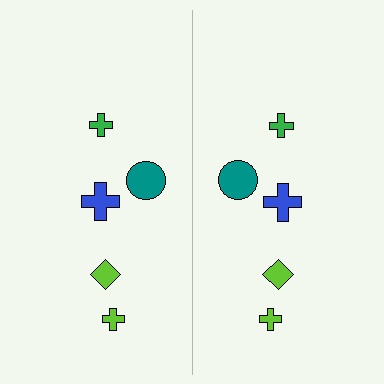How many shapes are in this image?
There are 10 shapes in this image.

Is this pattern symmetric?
Yes, this pattern has bilateral (reflection) symmetry.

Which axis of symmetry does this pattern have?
The pattern has a vertical axis of symmetry running through the center of the image.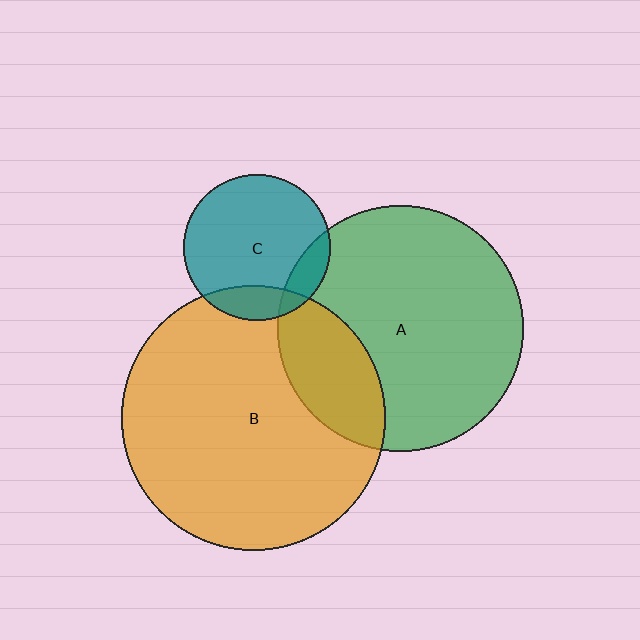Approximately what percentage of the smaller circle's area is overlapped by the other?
Approximately 15%.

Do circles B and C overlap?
Yes.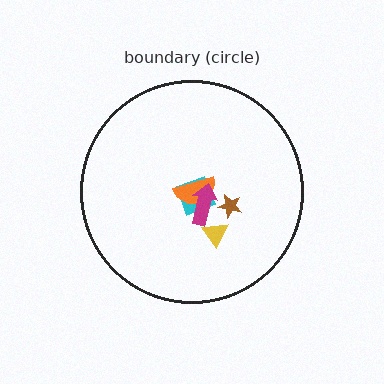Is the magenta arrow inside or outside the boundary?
Inside.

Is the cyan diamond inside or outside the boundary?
Inside.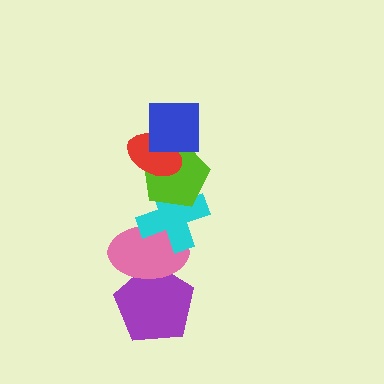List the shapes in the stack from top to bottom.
From top to bottom: the blue square, the red ellipse, the lime pentagon, the cyan cross, the pink ellipse, the purple pentagon.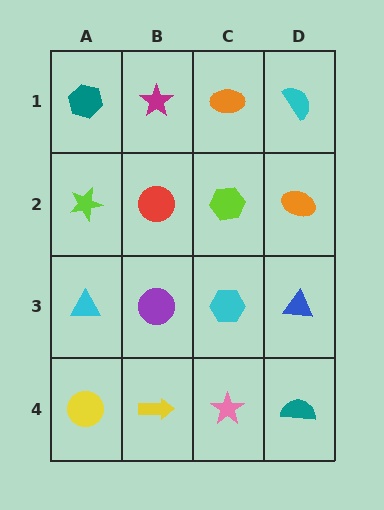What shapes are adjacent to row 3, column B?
A red circle (row 2, column B), a yellow arrow (row 4, column B), a cyan triangle (row 3, column A), a cyan hexagon (row 3, column C).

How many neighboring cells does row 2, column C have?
4.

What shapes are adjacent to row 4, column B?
A purple circle (row 3, column B), a yellow circle (row 4, column A), a pink star (row 4, column C).